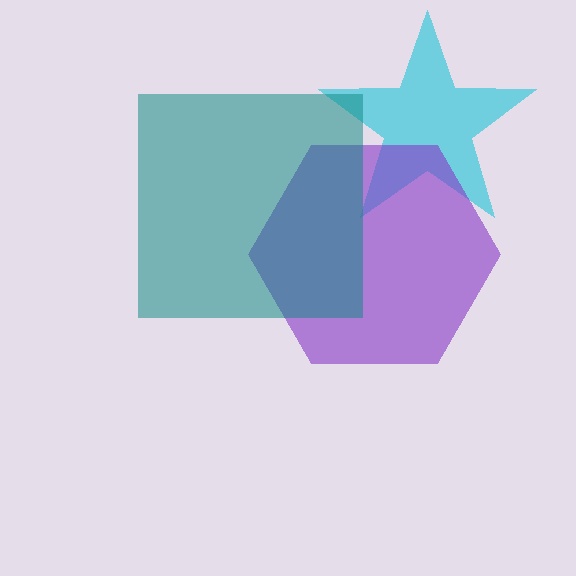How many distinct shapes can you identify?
There are 3 distinct shapes: a cyan star, a purple hexagon, a teal square.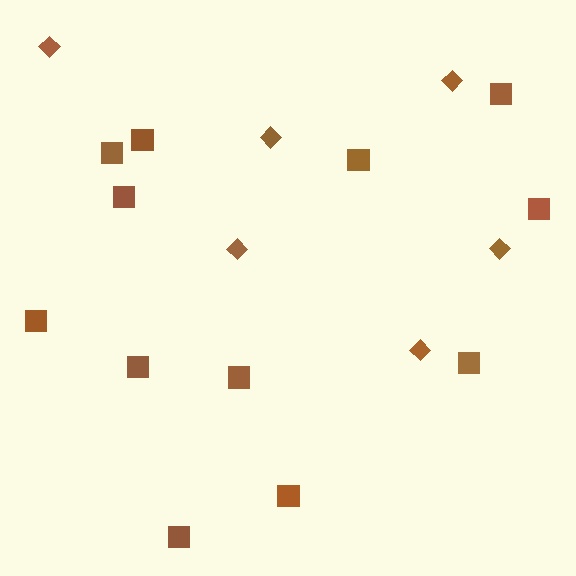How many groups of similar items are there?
There are 2 groups: one group of diamonds (6) and one group of squares (12).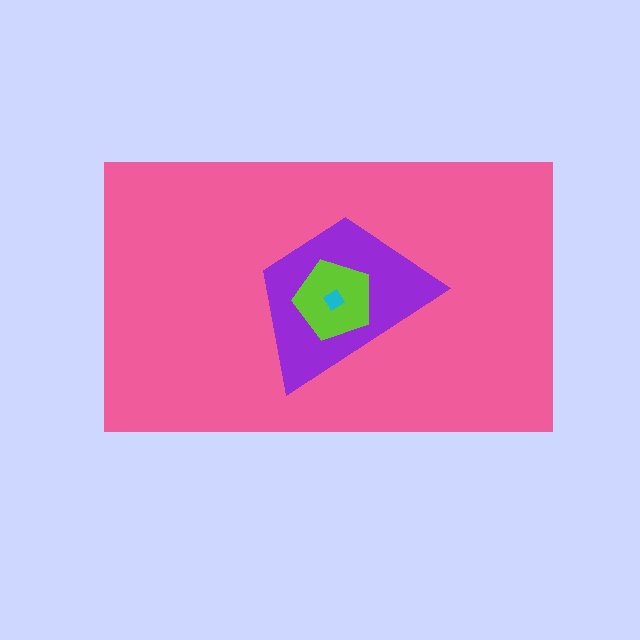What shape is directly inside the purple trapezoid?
The lime pentagon.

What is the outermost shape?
The pink rectangle.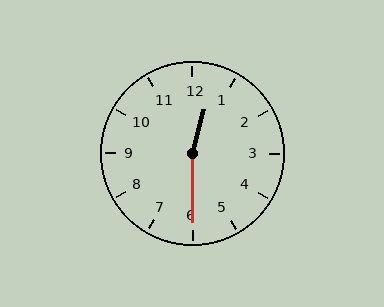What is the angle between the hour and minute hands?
Approximately 165 degrees.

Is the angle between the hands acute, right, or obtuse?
It is obtuse.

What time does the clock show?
12:30.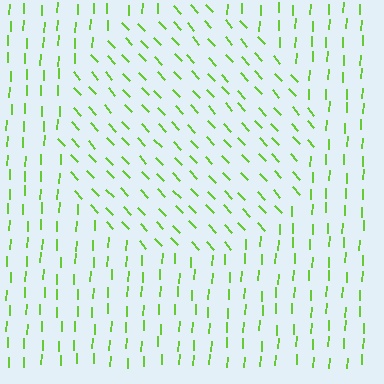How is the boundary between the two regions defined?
The boundary is defined purely by a change in line orientation (approximately 45 degrees difference). All lines are the same color and thickness.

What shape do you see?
I see a circle.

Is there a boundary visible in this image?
Yes, there is a texture boundary formed by a change in line orientation.